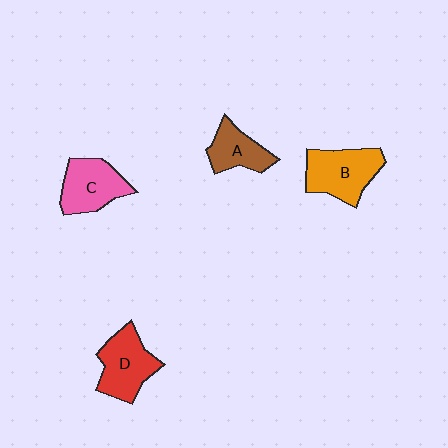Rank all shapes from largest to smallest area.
From largest to smallest: B (orange), D (red), C (pink), A (brown).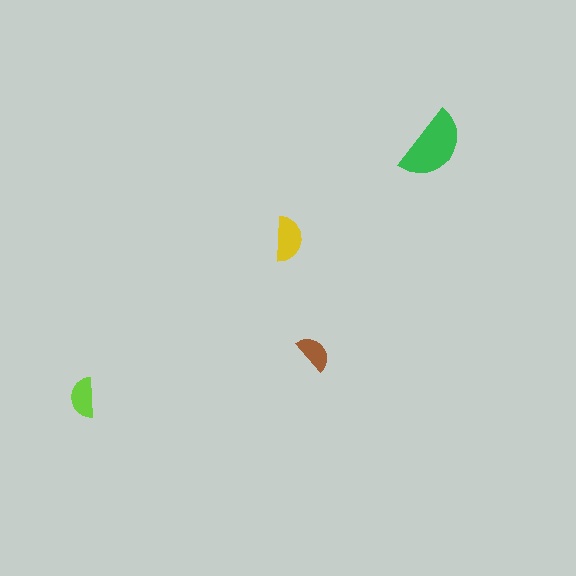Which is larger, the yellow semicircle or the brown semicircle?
The yellow one.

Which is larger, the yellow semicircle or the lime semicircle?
The yellow one.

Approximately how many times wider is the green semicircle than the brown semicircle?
About 2 times wider.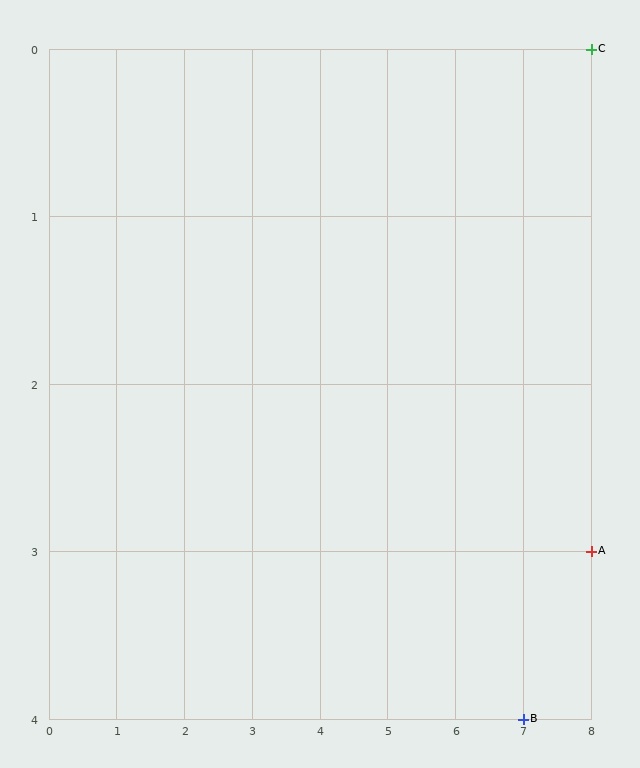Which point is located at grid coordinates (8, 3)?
Point A is at (8, 3).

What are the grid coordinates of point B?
Point B is at grid coordinates (7, 4).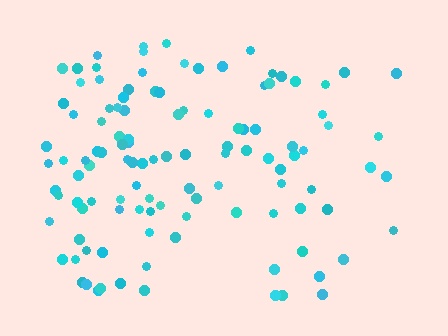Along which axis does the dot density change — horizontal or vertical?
Horizontal.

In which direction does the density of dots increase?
From right to left, with the left side densest.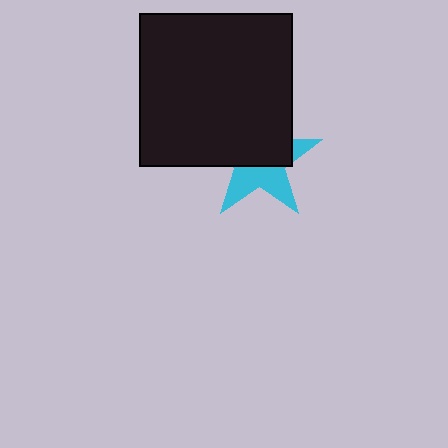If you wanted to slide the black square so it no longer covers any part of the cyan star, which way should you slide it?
Slide it up — that is the most direct way to separate the two shapes.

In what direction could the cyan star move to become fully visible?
The cyan star could move down. That would shift it out from behind the black square entirely.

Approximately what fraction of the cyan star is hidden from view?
Roughly 57% of the cyan star is hidden behind the black square.